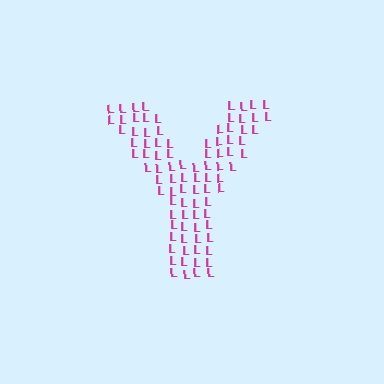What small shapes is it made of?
It is made of small letter L's.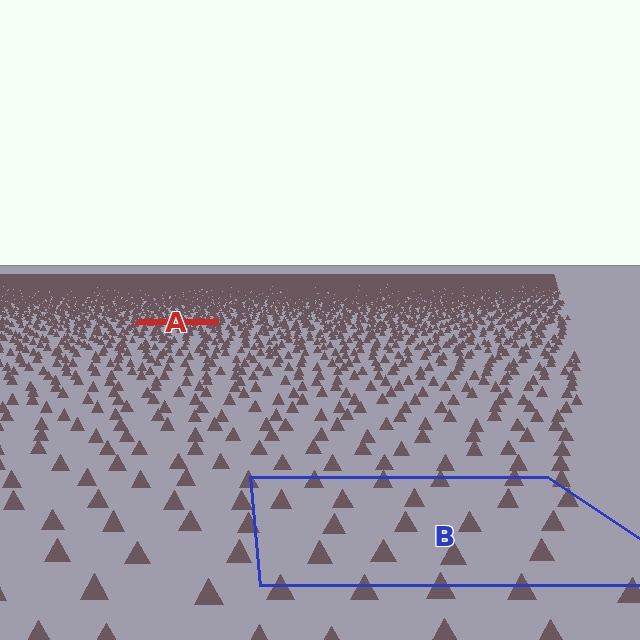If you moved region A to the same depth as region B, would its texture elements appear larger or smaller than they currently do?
They would appear larger. At a closer depth, the same texture elements are projected at a bigger on-screen size.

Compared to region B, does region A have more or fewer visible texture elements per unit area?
Region A has more texture elements per unit area — they are packed more densely because it is farther away.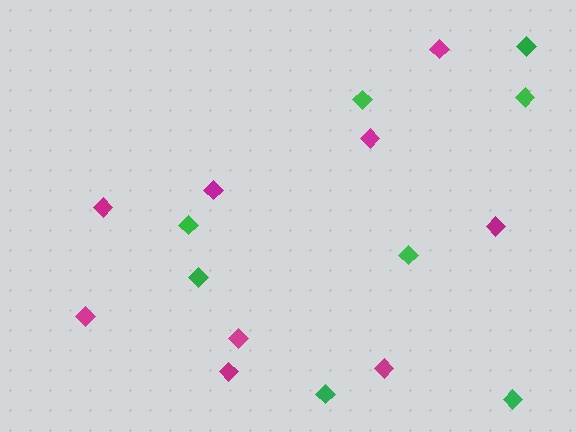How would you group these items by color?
There are 2 groups: one group of green diamonds (8) and one group of magenta diamonds (9).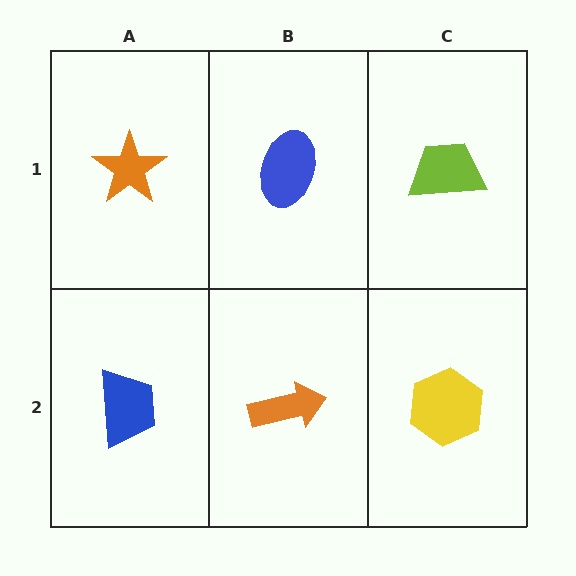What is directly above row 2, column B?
A blue ellipse.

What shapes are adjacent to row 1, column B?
An orange arrow (row 2, column B), an orange star (row 1, column A), a lime trapezoid (row 1, column C).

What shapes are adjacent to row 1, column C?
A yellow hexagon (row 2, column C), a blue ellipse (row 1, column B).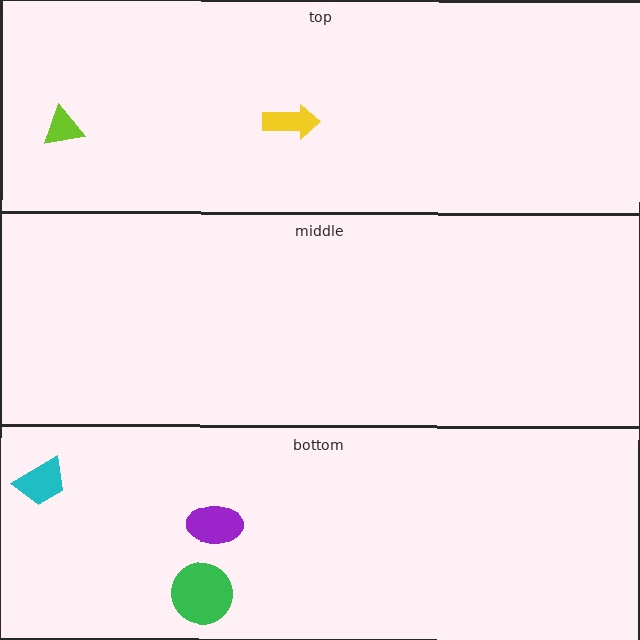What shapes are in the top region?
The lime triangle, the yellow arrow.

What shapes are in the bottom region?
The purple ellipse, the cyan trapezoid, the green circle.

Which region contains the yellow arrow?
The top region.